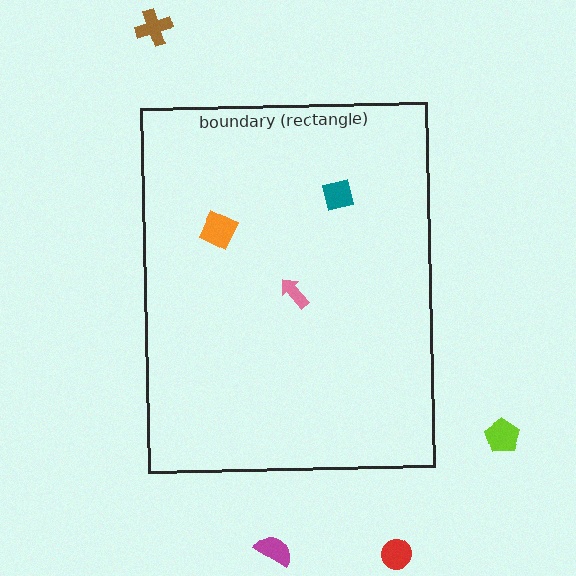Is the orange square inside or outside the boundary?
Inside.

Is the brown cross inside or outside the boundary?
Outside.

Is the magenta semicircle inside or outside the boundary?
Outside.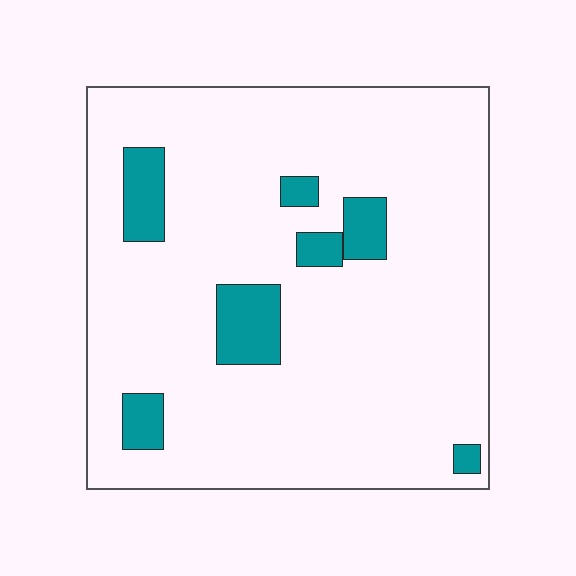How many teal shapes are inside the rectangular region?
7.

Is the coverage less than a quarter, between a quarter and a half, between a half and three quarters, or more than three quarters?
Less than a quarter.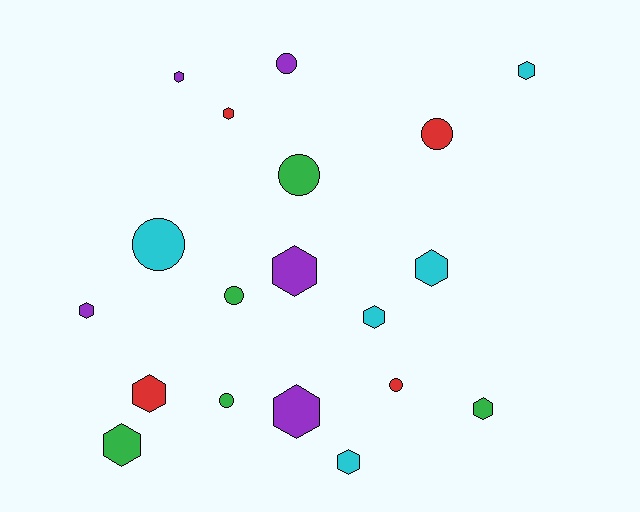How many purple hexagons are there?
There are 4 purple hexagons.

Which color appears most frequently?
Cyan, with 5 objects.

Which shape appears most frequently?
Hexagon, with 12 objects.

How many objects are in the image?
There are 19 objects.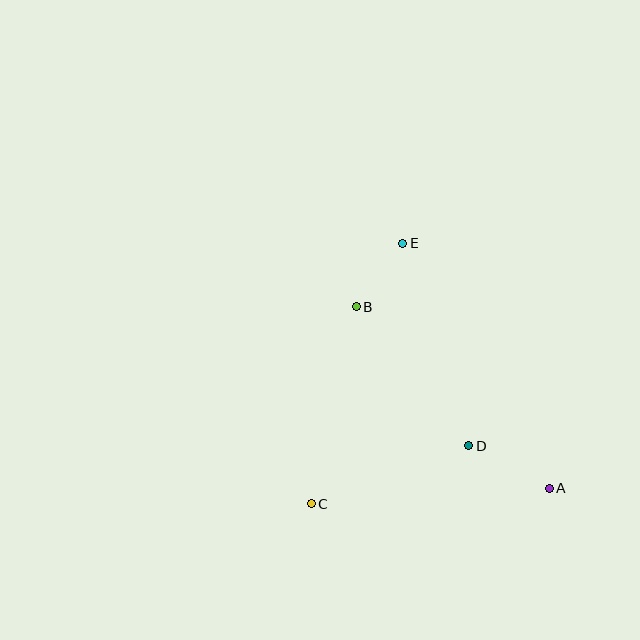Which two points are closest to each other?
Points B and E are closest to each other.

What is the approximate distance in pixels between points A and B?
The distance between A and B is approximately 265 pixels.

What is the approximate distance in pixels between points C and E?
The distance between C and E is approximately 276 pixels.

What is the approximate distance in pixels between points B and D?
The distance between B and D is approximately 179 pixels.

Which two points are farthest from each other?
Points A and E are farthest from each other.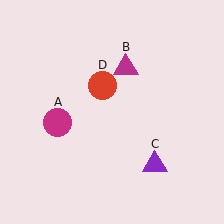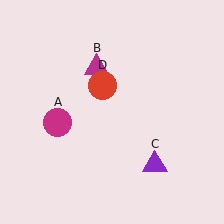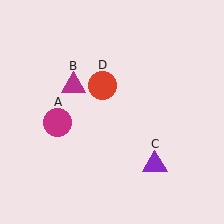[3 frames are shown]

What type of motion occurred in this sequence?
The magenta triangle (object B) rotated counterclockwise around the center of the scene.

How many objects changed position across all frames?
1 object changed position: magenta triangle (object B).